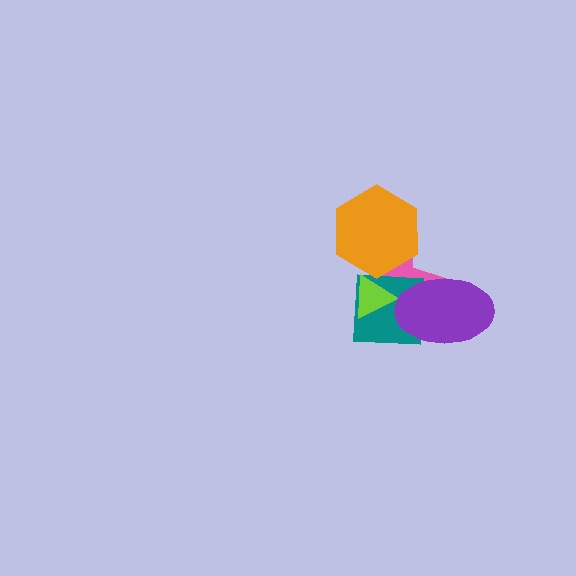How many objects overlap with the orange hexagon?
1 object overlaps with the orange hexagon.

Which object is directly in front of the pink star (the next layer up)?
The teal square is directly in front of the pink star.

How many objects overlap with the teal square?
3 objects overlap with the teal square.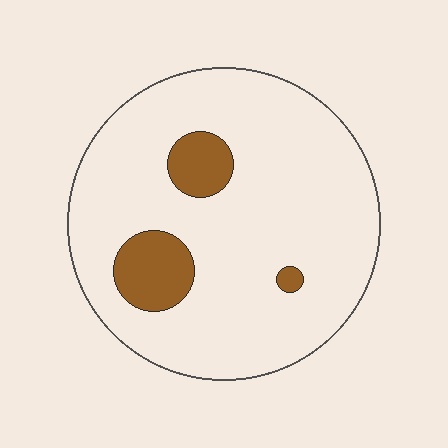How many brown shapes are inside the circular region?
3.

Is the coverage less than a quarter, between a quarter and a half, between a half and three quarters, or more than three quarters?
Less than a quarter.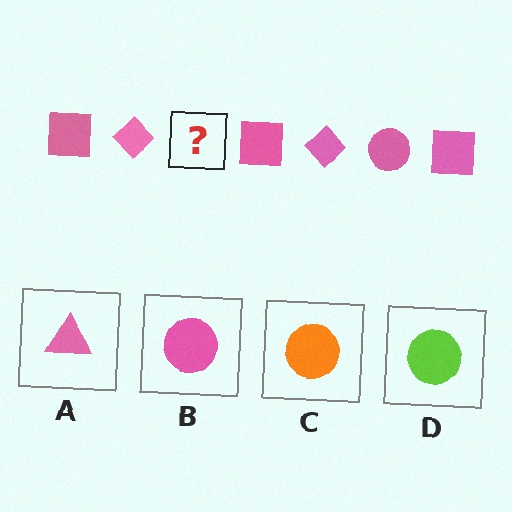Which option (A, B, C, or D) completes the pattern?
B.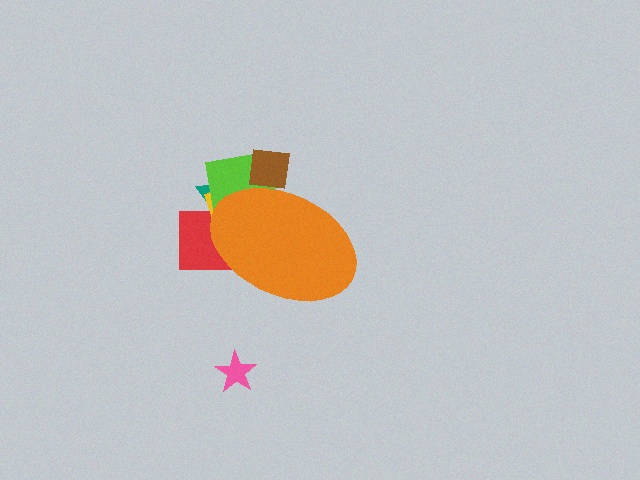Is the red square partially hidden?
Yes, the red square is partially hidden behind the orange ellipse.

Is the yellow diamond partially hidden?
Yes, the yellow diamond is partially hidden behind the orange ellipse.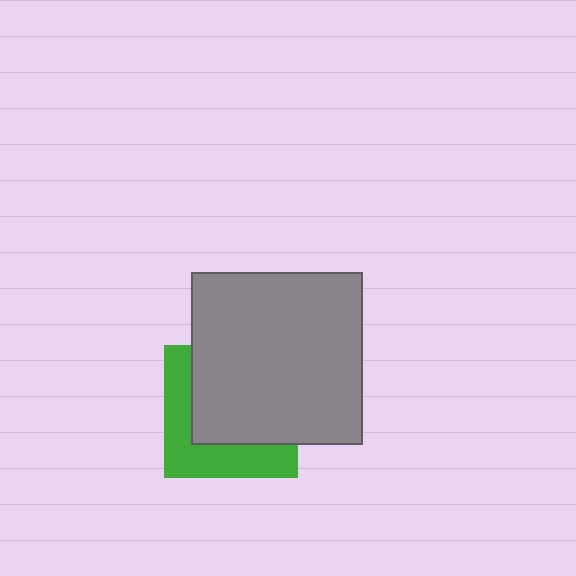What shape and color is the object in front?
The object in front is a gray square.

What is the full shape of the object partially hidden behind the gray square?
The partially hidden object is a green square.